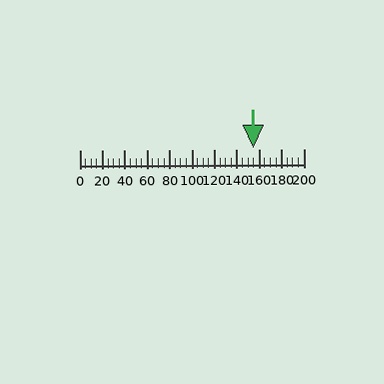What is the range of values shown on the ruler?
The ruler shows values from 0 to 200.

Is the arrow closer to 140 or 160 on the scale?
The arrow is closer to 160.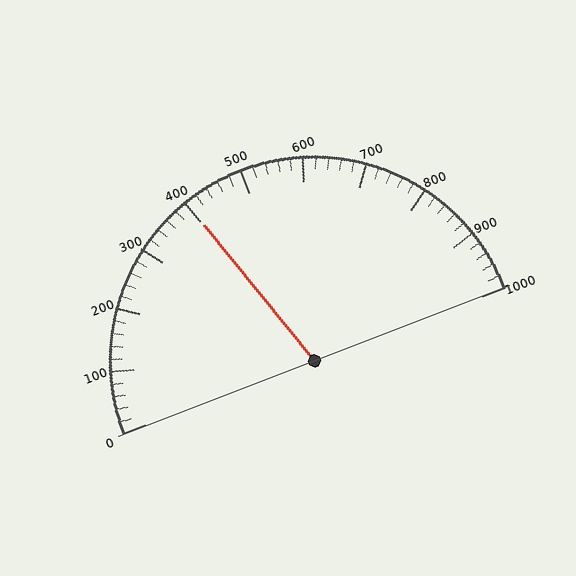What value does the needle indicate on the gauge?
The needle indicates approximately 400.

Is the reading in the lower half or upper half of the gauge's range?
The reading is in the lower half of the range (0 to 1000).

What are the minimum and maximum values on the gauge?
The gauge ranges from 0 to 1000.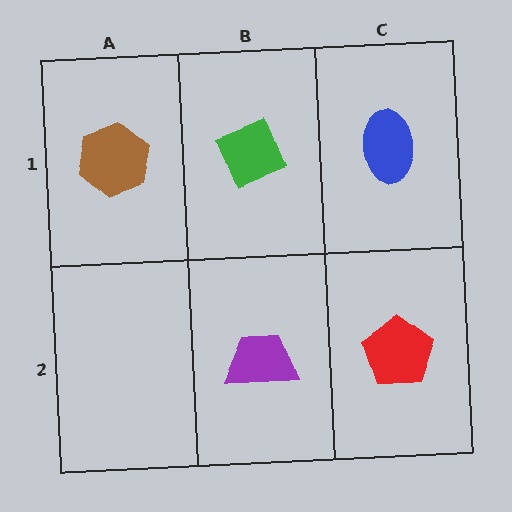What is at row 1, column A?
A brown hexagon.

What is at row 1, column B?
A green diamond.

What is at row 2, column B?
A purple trapezoid.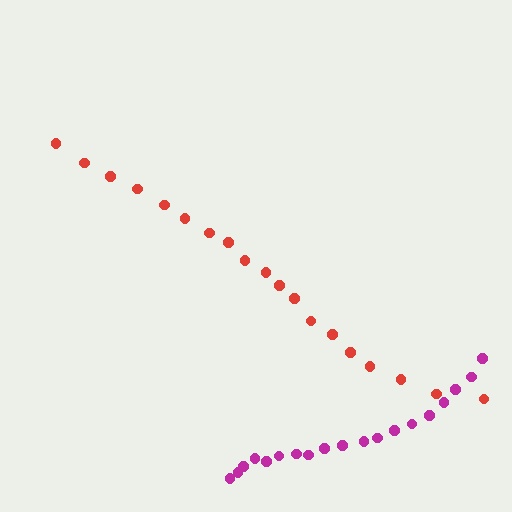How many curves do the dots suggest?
There are 2 distinct paths.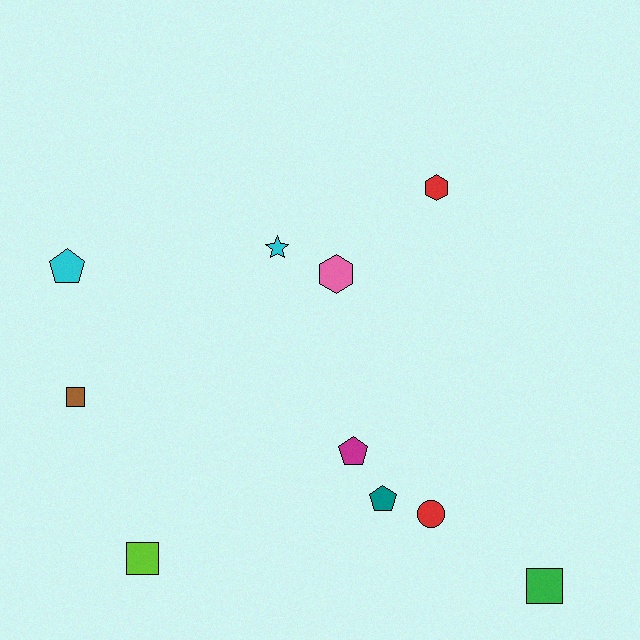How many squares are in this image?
There are 3 squares.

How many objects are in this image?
There are 10 objects.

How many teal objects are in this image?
There is 1 teal object.